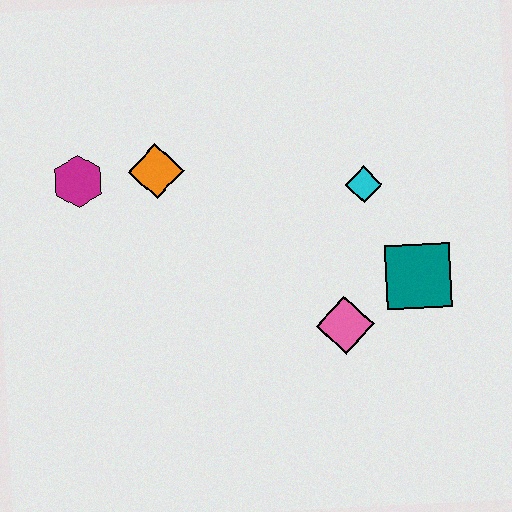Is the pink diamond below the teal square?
Yes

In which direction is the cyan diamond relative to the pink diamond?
The cyan diamond is above the pink diamond.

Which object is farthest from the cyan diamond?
The magenta hexagon is farthest from the cyan diamond.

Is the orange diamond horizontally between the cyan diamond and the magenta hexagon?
Yes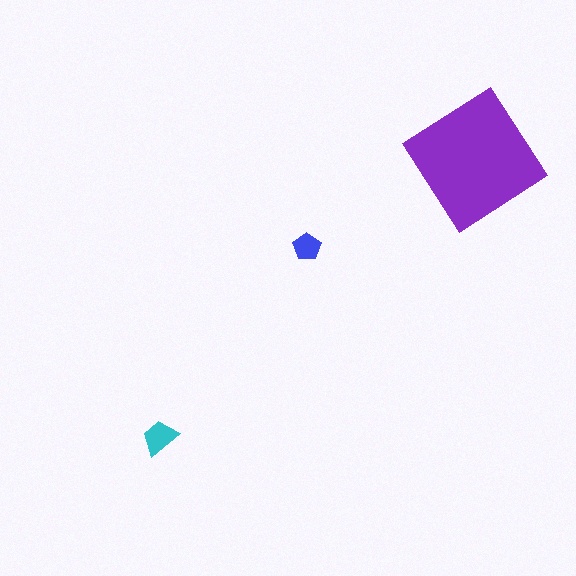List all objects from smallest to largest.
The blue pentagon, the cyan trapezoid, the purple diamond.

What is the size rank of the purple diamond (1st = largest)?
1st.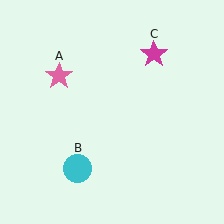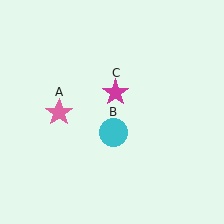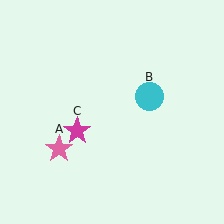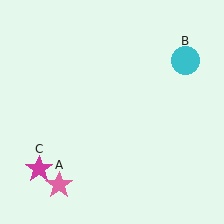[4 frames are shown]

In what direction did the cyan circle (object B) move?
The cyan circle (object B) moved up and to the right.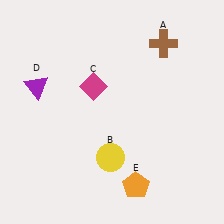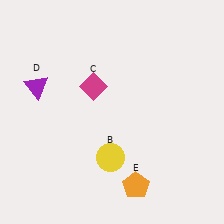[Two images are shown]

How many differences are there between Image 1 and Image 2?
There is 1 difference between the two images.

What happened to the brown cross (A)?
The brown cross (A) was removed in Image 2. It was in the top-right area of Image 1.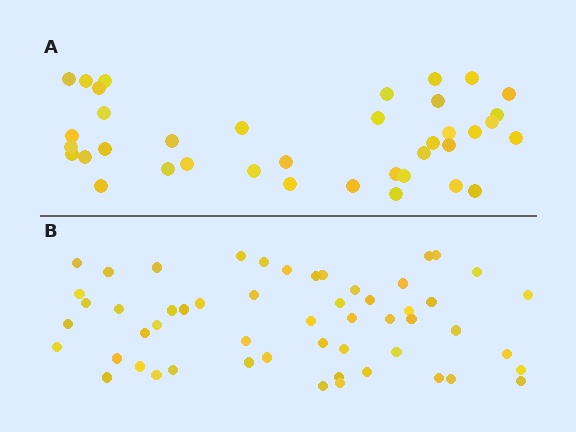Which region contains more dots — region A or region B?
Region B (the bottom region) has more dots.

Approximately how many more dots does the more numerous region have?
Region B has approximately 15 more dots than region A.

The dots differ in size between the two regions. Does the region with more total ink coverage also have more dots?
No. Region A has more total ink coverage because its dots are larger, but region B actually contains more individual dots. Total area can be misleading — the number of items is what matters here.